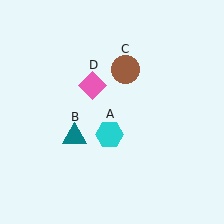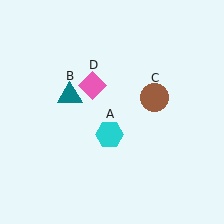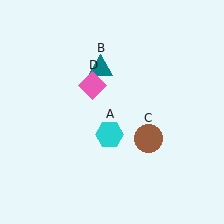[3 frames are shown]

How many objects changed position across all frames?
2 objects changed position: teal triangle (object B), brown circle (object C).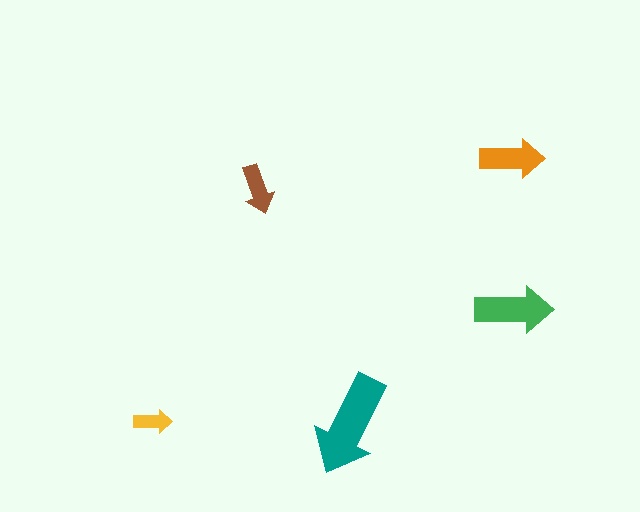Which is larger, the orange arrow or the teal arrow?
The teal one.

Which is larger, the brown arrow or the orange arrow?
The orange one.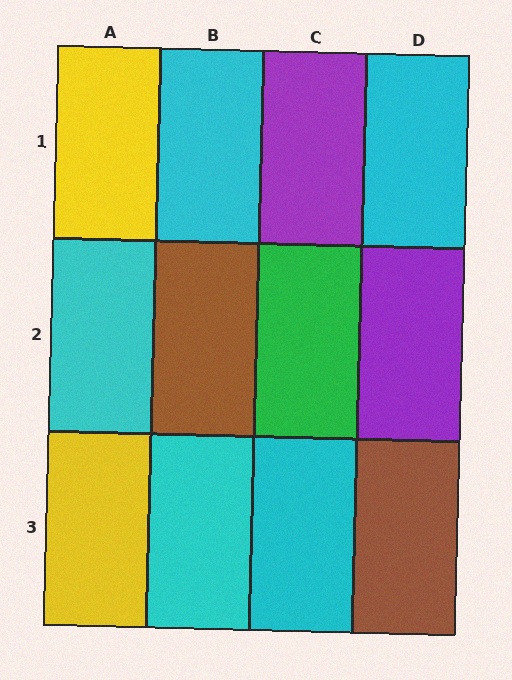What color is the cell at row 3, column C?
Cyan.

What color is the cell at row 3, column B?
Cyan.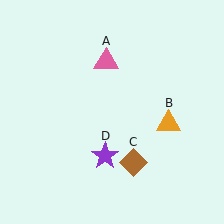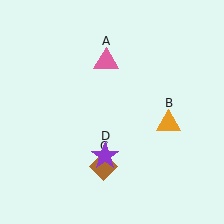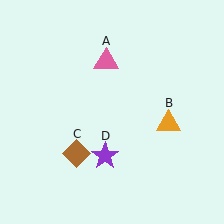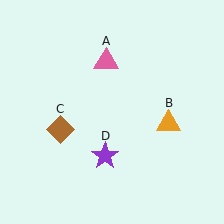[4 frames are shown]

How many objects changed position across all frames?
1 object changed position: brown diamond (object C).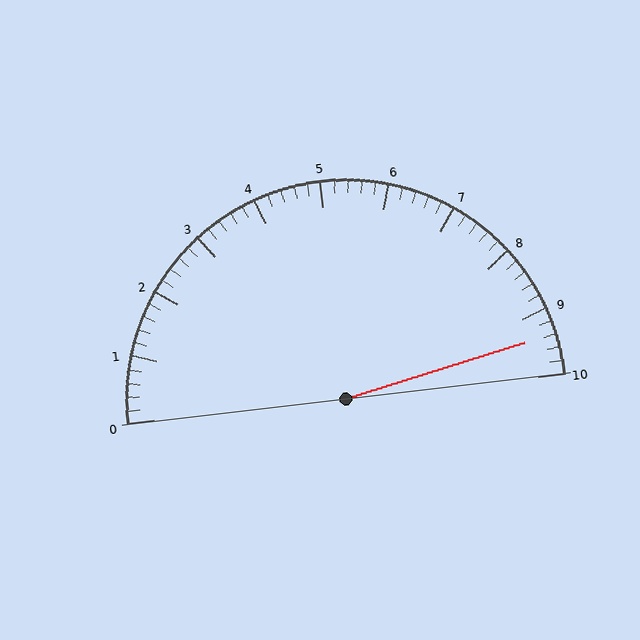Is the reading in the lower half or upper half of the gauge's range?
The reading is in the upper half of the range (0 to 10).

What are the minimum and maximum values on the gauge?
The gauge ranges from 0 to 10.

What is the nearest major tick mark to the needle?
The nearest major tick mark is 9.